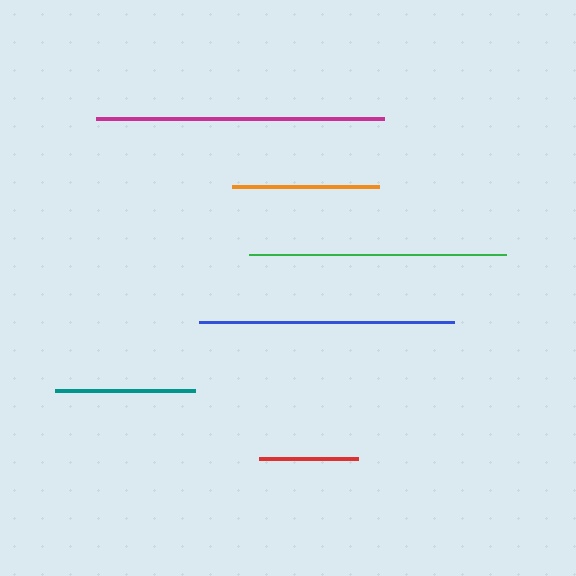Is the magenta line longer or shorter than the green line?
The magenta line is longer than the green line.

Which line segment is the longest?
The magenta line is the longest at approximately 289 pixels.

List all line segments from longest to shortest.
From longest to shortest: magenta, green, blue, orange, teal, red.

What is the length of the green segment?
The green segment is approximately 257 pixels long.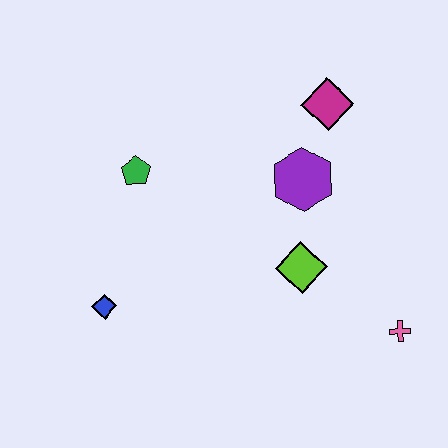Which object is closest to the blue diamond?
The green pentagon is closest to the blue diamond.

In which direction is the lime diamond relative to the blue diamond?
The lime diamond is to the right of the blue diamond.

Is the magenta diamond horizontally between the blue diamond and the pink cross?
Yes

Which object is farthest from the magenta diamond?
The blue diamond is farthest from the magenta diamond.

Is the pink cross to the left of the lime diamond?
No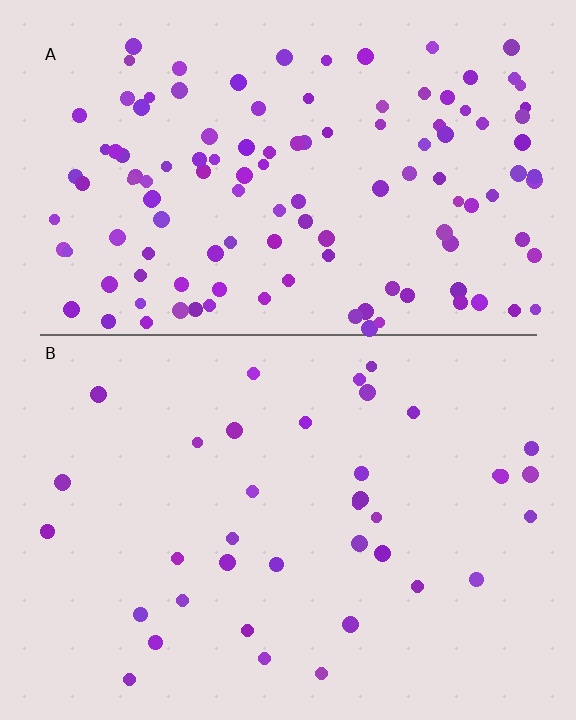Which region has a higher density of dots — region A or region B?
A (the top).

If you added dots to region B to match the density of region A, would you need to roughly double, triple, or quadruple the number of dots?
Approximately triple.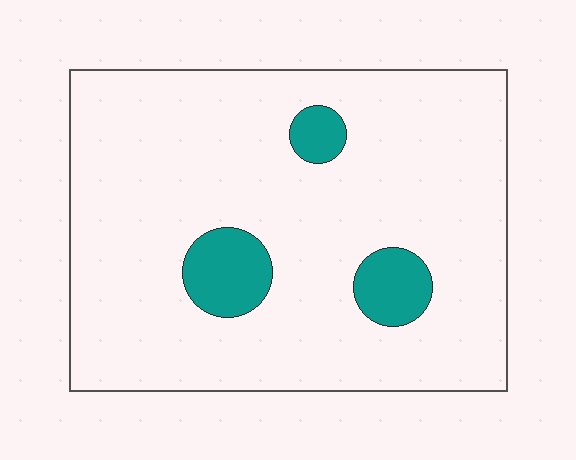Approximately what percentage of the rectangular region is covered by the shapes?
Approximately 10%.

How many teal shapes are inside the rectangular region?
3.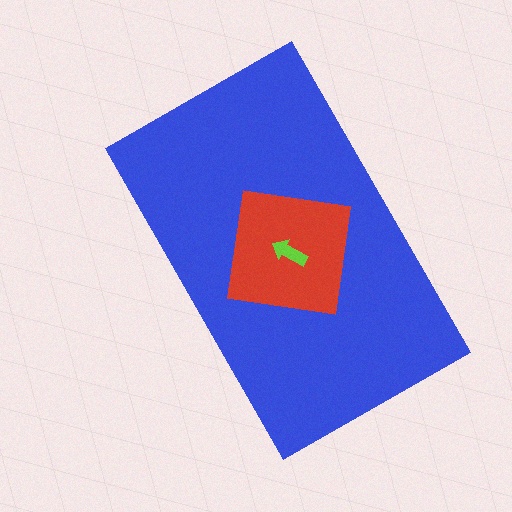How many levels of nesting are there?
3.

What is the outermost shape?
The blue rectangle.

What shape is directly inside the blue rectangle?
The red square.